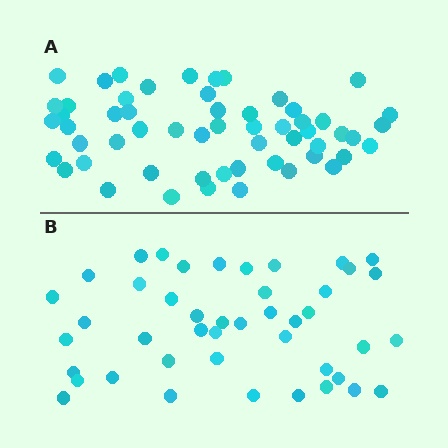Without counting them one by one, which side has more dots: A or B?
Region A (the top region) has more dots.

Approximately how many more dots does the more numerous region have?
Region A has roughly 12 or so more dots than region B.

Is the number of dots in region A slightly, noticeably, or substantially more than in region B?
Region A has noticeably more, but not dramatically so. The ratio is roughly 1.3 to 1.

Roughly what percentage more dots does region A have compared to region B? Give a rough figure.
About 25% more.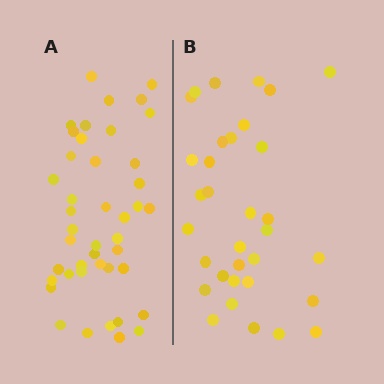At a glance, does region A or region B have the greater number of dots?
Region A (the left region) has more dots.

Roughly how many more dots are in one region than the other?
Region A has roughly 10 or so more dots than region B.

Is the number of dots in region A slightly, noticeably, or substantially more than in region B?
Region A has noticeably more, but not dramatically so. The ratio is roughly 1.3 to 1.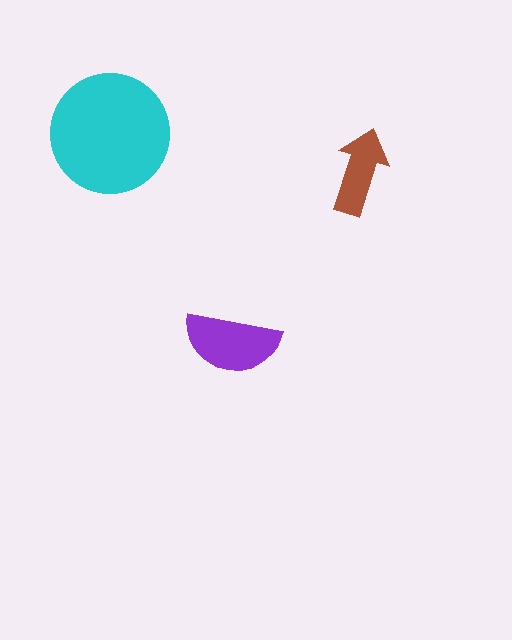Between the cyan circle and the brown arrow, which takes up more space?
The cyan circle.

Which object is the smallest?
The brown arrow.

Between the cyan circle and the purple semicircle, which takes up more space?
The cyan circle.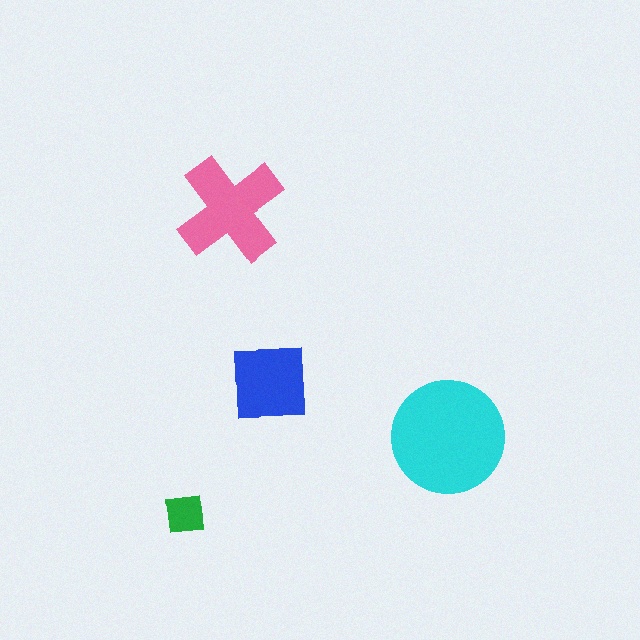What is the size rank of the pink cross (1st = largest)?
2nd.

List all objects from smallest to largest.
The green square, the blue square, the pink cross, the cyan circle.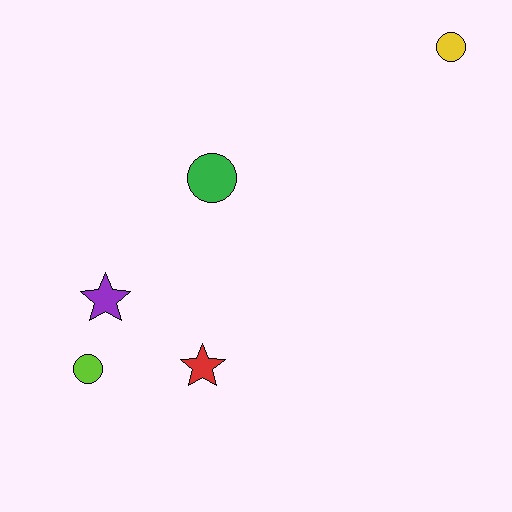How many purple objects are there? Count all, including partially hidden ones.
There is 1 purple object.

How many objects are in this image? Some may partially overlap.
There are 5 objects.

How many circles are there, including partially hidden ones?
There are 3 circles.